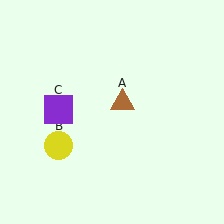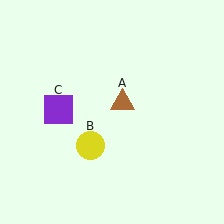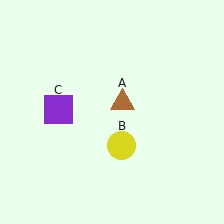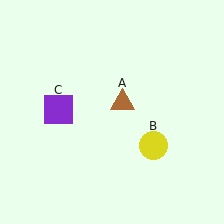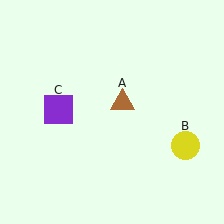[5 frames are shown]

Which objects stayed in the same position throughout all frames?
Brown triangle (object A) and purple square (object C) remained stationary.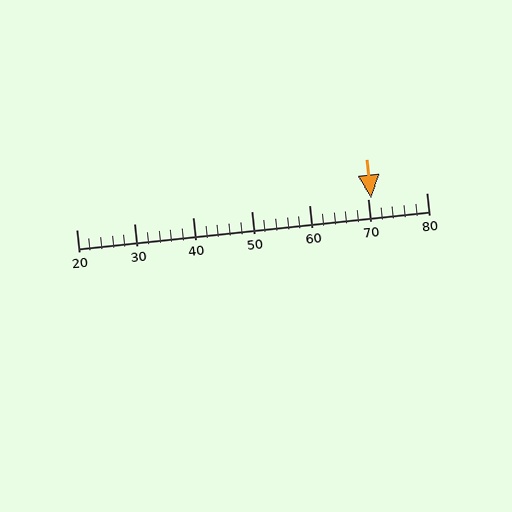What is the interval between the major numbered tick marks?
The major tick marks are spaced 10 units apart.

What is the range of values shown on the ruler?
The ruler shows values from 20 to 80.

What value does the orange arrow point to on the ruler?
The orange arrow points to approximately 70.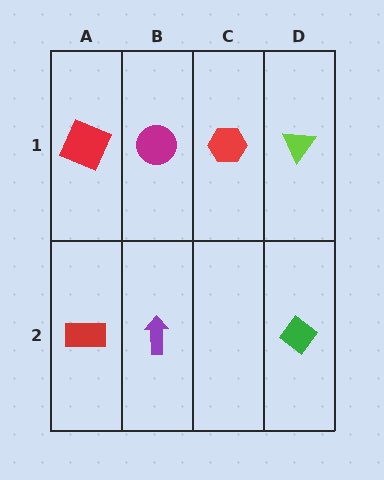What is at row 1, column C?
A red hexagon.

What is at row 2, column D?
A green diamond.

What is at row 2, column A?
A red rectangle.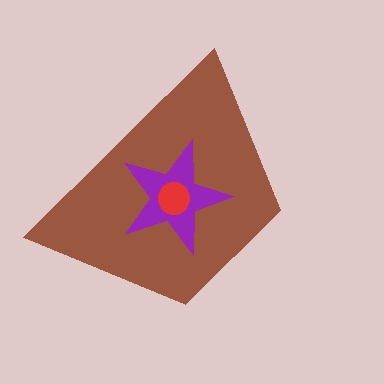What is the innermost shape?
The red circle.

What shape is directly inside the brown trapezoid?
The purple star.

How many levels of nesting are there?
3.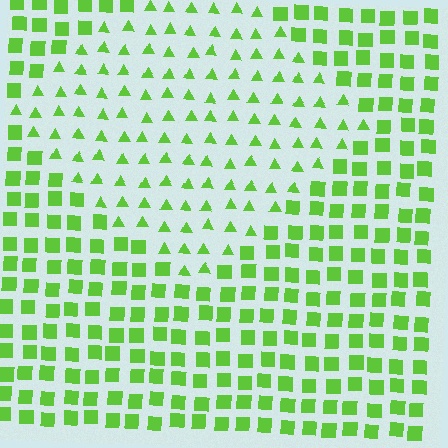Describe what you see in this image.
The image is filled with small lime elements arranged in a uniform grid. A diamond-shaped region contains triangles, while the surrounding area contains squares. The boundary is defined purely by the change in element shape.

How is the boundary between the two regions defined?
The boundary is defined by a change in element shape: triangles inside vs. squares outside. All elements share the same color and spacing.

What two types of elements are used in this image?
The image uses triangles inside the diamond region and squares outside it.